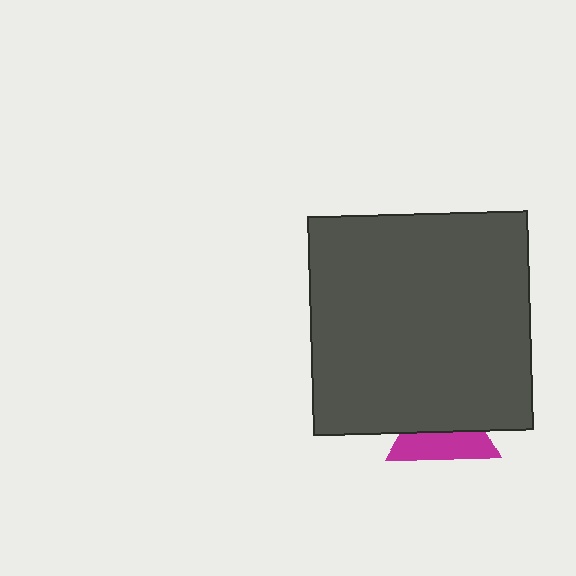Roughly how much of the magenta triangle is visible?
A small part of it is visible (roughly 45%).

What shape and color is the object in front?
The object in front is a dark gray square.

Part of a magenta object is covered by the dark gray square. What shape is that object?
It is a triangle.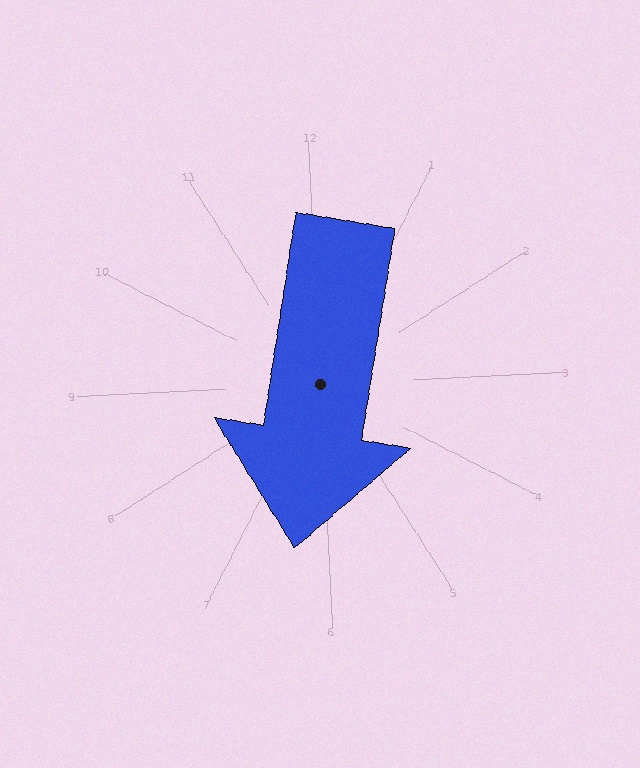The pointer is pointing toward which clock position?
Roughly 6 o'clock.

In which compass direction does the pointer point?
South.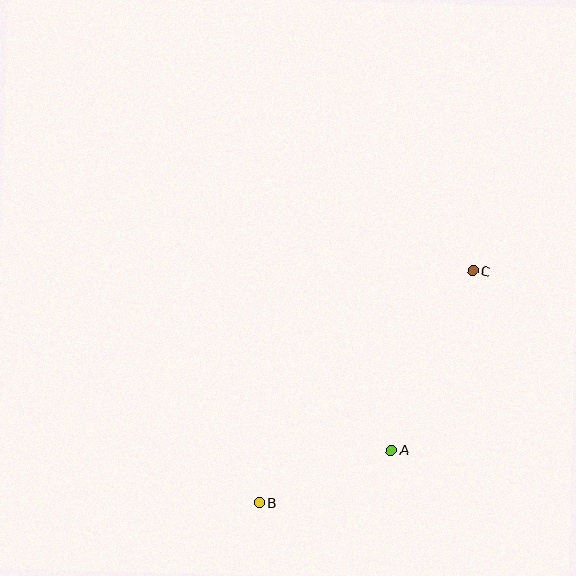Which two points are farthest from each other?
Points B and C are farthest from each other.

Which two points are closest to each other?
Points A and B are closest to each other.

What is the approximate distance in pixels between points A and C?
The distance between A and C is approximately 197 pixels.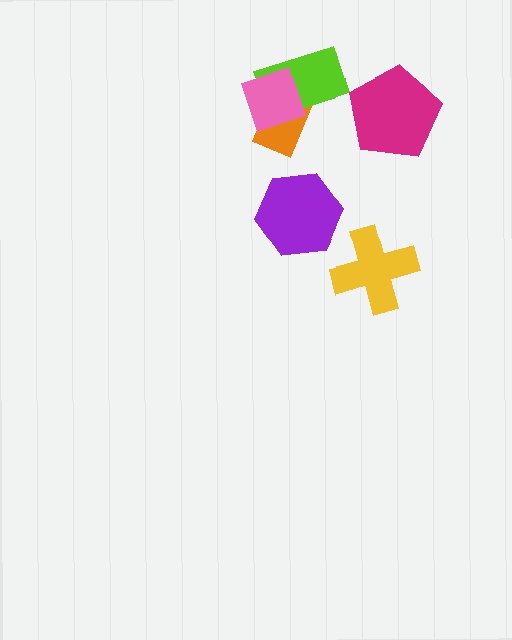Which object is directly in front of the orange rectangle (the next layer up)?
The lime rectangle is directly in front of the orange rectangle.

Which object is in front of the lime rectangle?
The pink diamond is in front of the lime rectangle.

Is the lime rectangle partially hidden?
Yes, it is partially covered by another shape.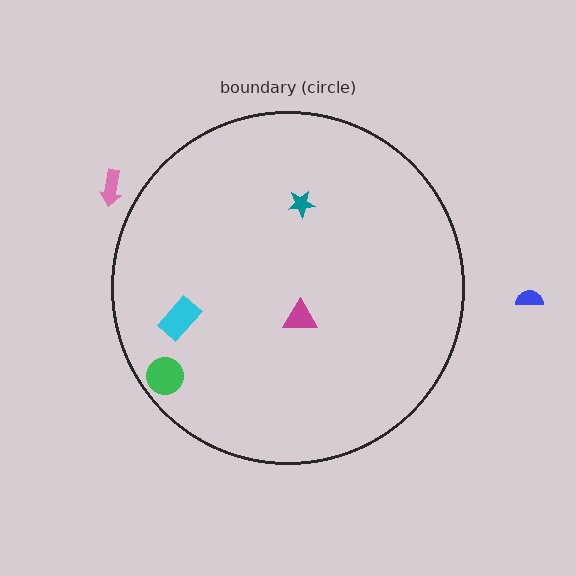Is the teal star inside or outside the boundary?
Inside.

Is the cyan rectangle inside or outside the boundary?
Inside.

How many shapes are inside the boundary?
4 inside, 2 outside.